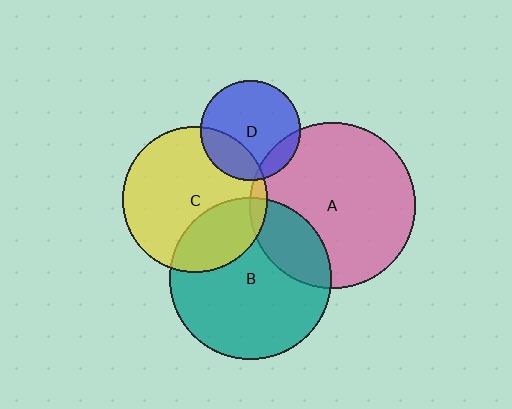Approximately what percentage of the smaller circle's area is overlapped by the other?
Approximately 5%.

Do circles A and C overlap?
Yes.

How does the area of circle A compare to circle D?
Approximately 2.8 times.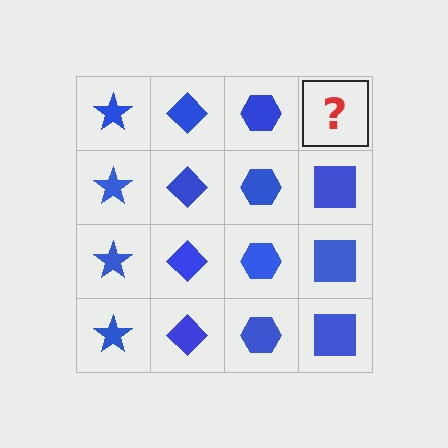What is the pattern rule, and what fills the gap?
The rule is that each column has a consistent shape. The gap should be filled with a blue square.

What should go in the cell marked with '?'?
The missing cell should contain a blue square.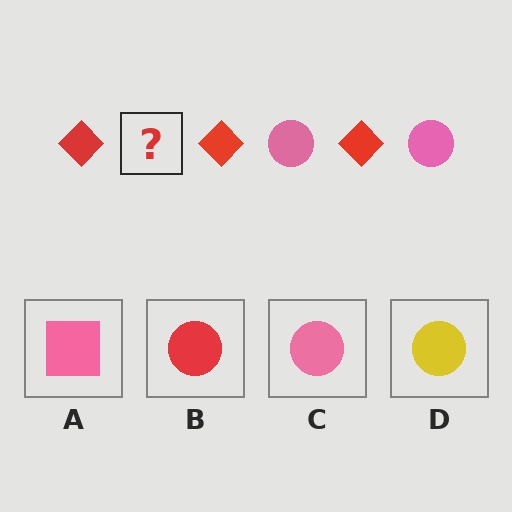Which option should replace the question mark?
Option C.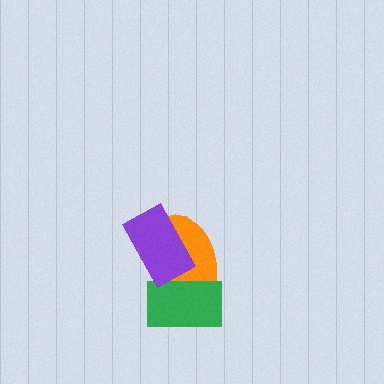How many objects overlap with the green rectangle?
2 objects overlap with the green rectangle.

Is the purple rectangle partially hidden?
No, no other shape covers it.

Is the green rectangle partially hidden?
Yes, it is partially covered by another shape.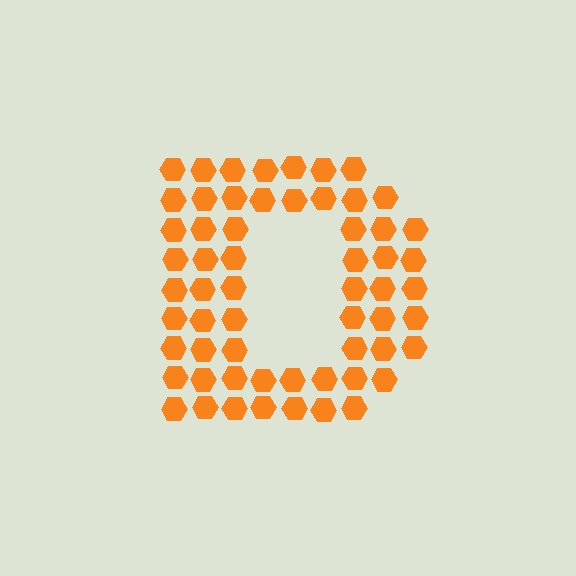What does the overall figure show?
The overall figure shows the letter D.